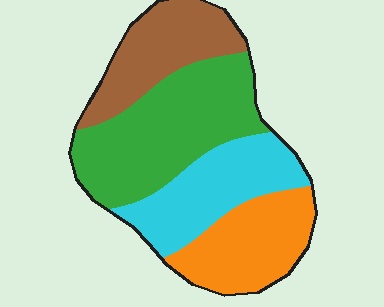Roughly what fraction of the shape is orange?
Orange takes up between a sixth and a third of the shape.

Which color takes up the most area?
Green, at roughly 35%.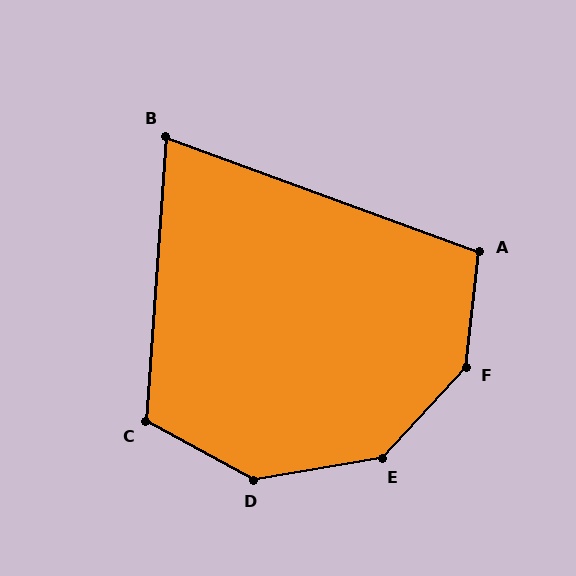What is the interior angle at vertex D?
Approximately 142 degrees (obtuse).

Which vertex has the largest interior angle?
F, at approximately 144 degrees.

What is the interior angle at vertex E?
Approximately 142 degrees (obtuse).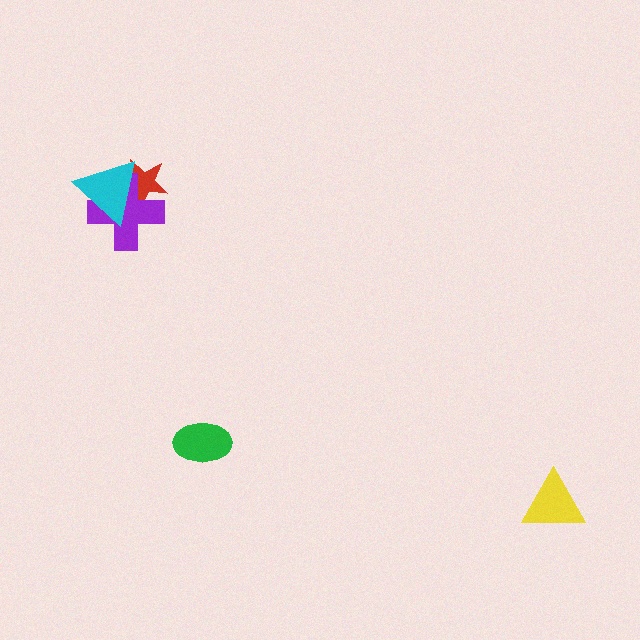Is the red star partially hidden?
Yes, it is partially covered by another shape.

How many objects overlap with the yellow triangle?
0 objects overlap with the yellow triangle.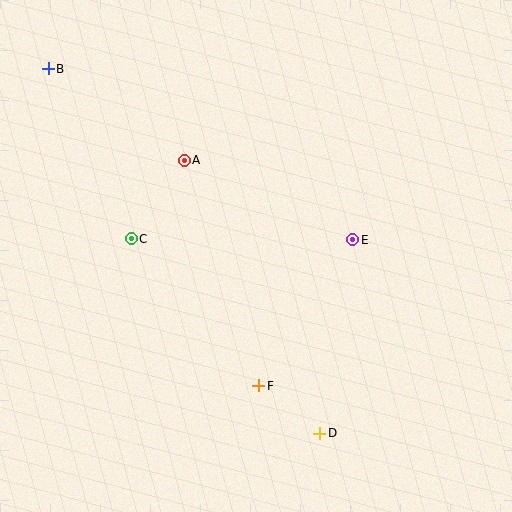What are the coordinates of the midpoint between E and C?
The midpoint between E and C is at (242, 239).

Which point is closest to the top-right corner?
Point E is closest to the top-right corner.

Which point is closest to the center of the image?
Point E at (353, 240) is closest to the center.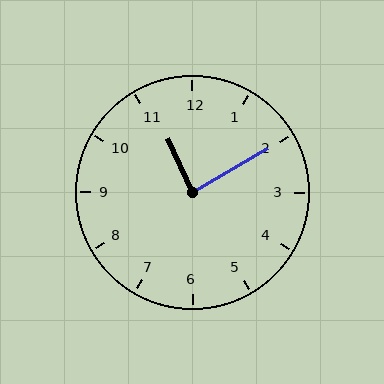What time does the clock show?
11:10.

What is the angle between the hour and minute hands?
Approximately 85 degrees.